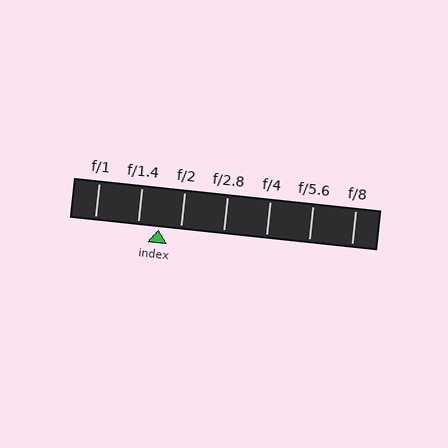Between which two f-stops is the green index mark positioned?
The index mark is between f/1.4 and f/2.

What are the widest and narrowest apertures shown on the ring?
The widest aperture shown is f/1 and the narrowest is f/8.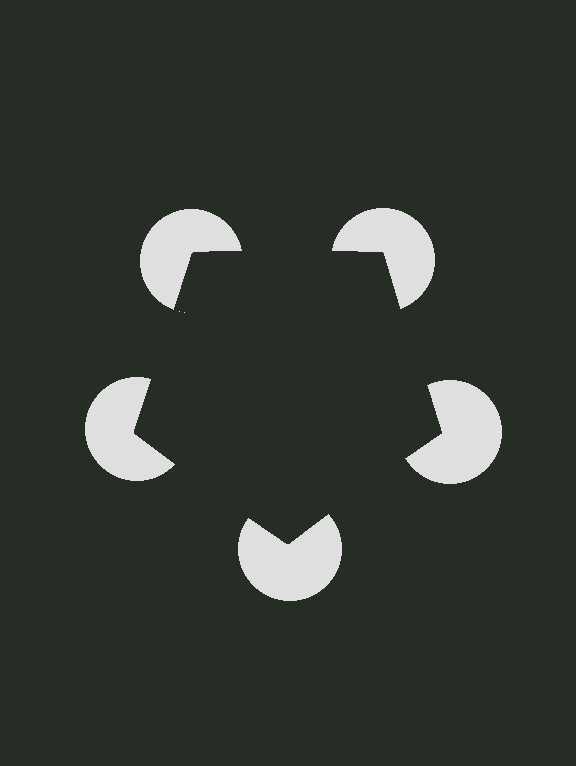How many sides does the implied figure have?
5 sides.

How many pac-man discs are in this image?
There are 5 — one at each vertex of the illusory pentagon.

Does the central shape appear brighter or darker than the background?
It typically appears slightly darker than the background, even though no actual brightness change is drawn.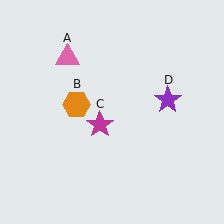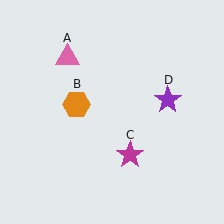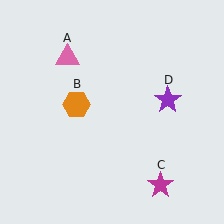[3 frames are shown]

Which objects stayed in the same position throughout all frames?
Pink triangle (object A) and orange hexagon (object B) and purple star (object D) remained stationary.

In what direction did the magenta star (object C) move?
The magenta star (object C) moved down and to the right.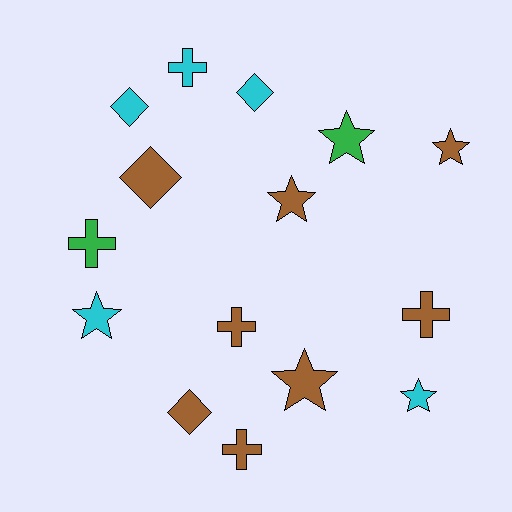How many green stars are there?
There is 1 green star.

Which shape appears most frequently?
Star, with 6 objects.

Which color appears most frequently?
Brown, with 8 objects.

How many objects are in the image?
There are 15 objects.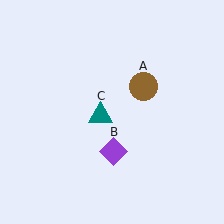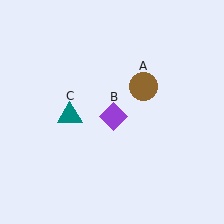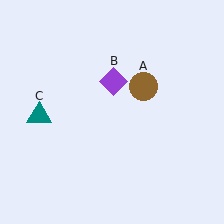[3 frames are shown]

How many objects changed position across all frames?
2 objects changed position: purple diamond (object B), teal triangle (object C).